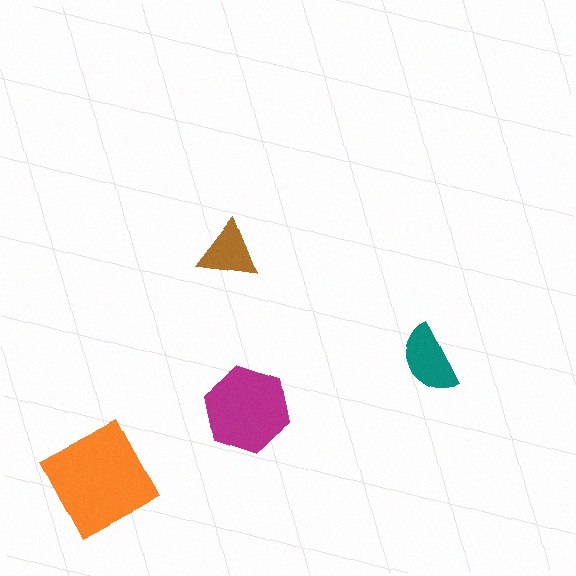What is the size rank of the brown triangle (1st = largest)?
4th.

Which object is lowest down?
The orange diamond is bottommost.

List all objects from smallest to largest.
The brown triangle, the teal semicircle, the magenta hexagon, the orange diamond.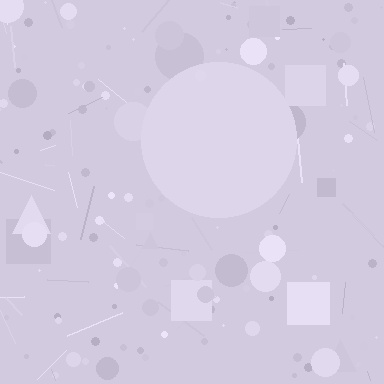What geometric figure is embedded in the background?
A circle is embedded in the background.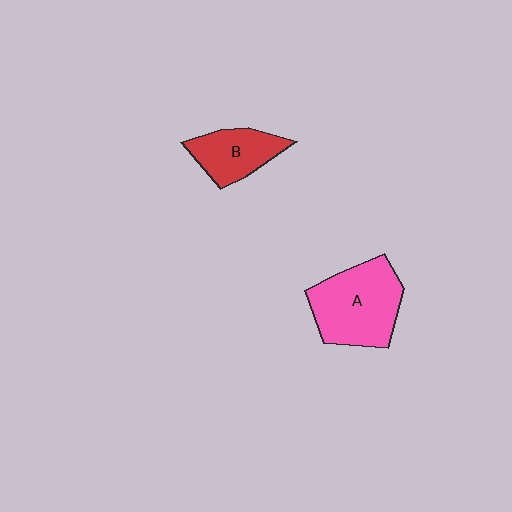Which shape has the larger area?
Shape A (pink).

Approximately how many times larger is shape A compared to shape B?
Approximately 1.7 times.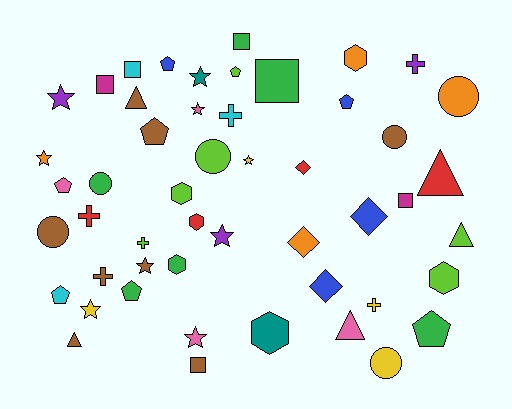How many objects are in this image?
There are 50 objects.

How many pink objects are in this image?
There are 4 pink objects.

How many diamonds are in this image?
There are 4 diamonds.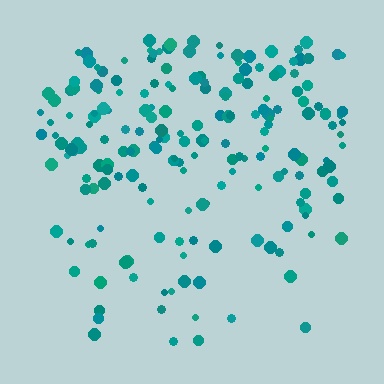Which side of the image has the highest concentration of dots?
The top.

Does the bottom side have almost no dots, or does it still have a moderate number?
Still a moderate number, just noticeably fewer than the top.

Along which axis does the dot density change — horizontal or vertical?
Vertical.